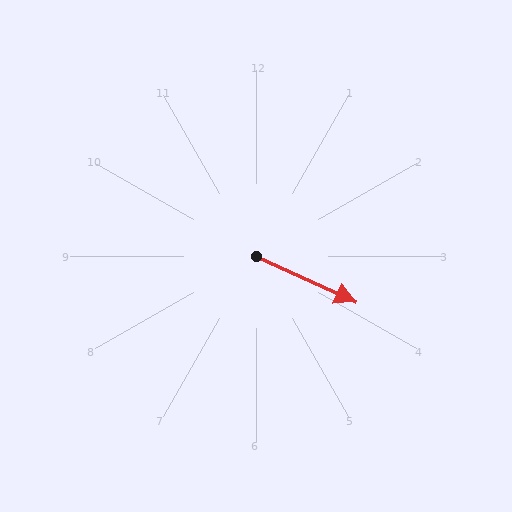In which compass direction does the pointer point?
Southeast.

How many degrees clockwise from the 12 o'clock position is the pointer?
Approximately 115 degrees.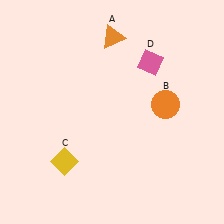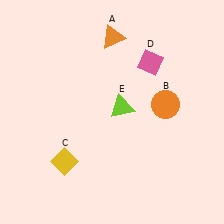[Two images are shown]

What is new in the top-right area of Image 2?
A lime triangle (E) was added in the top-right area of Image 2.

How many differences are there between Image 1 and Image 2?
There is 1 difference between the two images.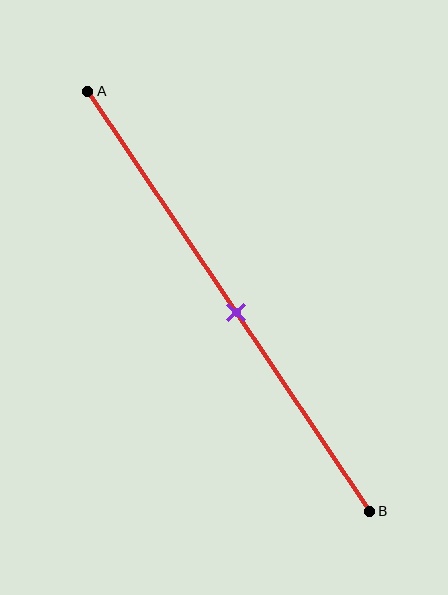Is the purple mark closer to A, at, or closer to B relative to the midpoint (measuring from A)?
The purple mark is approximately at the midpoint of segment AB.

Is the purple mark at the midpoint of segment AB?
Yes, the mark is approximately at the midpoint.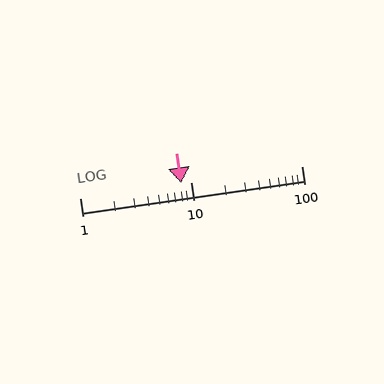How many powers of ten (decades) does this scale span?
The scale spans 2 decades, from 1 to 100.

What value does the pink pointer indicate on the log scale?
The pointer indicates approximately 8.3.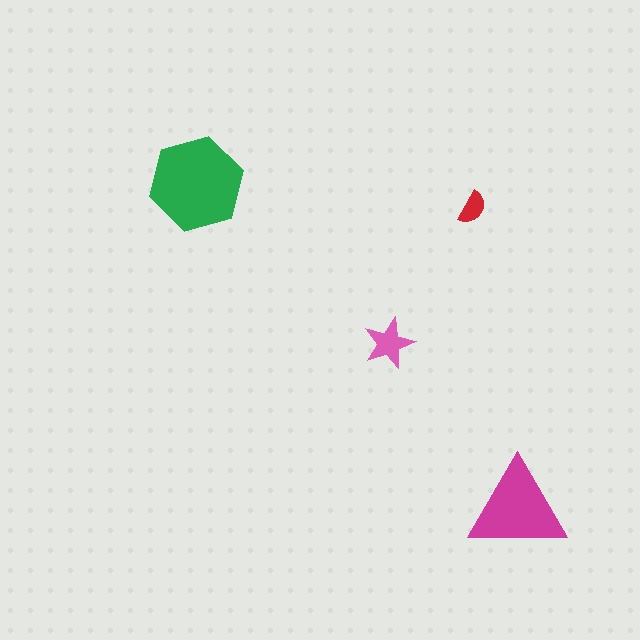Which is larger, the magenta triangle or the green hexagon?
The green hexagon.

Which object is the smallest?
The red semicircle.